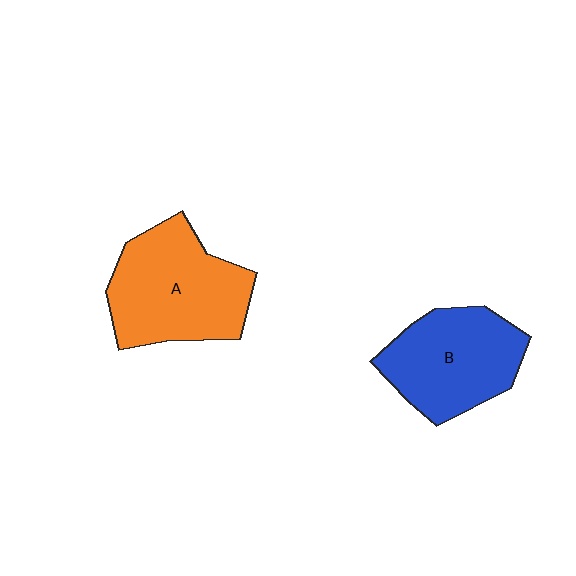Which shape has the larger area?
Shape A (orange).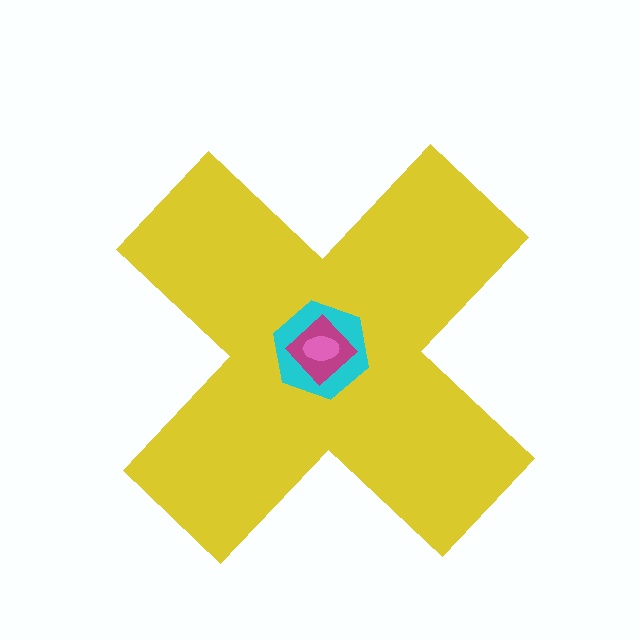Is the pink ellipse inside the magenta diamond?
Yes.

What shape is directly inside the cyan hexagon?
The magenta diamond.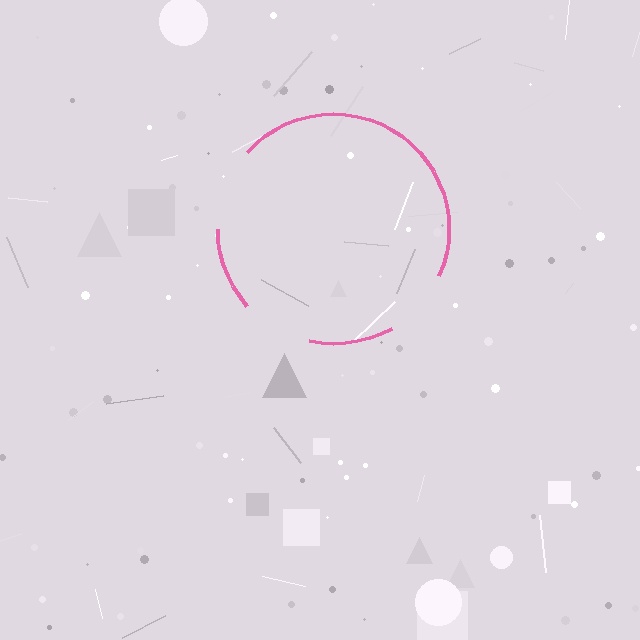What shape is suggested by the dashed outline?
The dashed outline suggests a circle.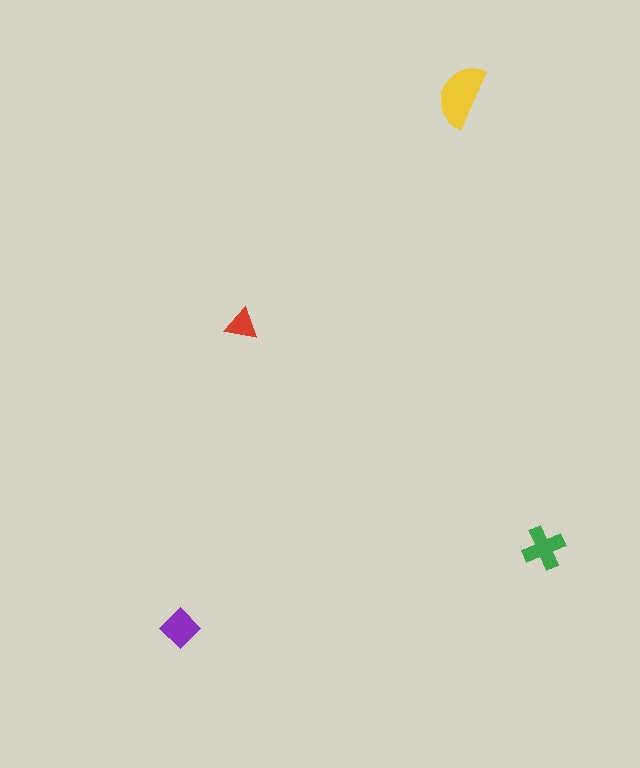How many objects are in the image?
There are 4 objects in the image.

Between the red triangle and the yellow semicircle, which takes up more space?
The yellow semicircle.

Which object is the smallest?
The red triangle.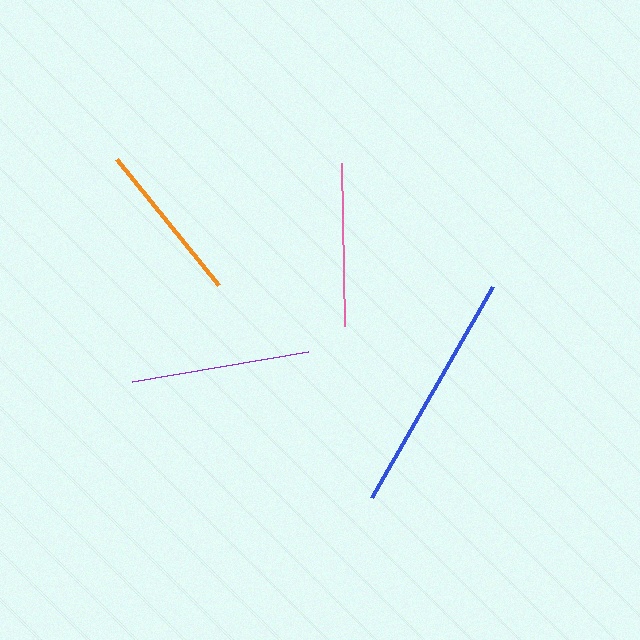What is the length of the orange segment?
The orange segment is approximately 162 pixels long.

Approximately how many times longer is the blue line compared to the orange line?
The blue line is approximately 1.5 times the length of the orange line.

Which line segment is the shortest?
The orange line is the shortest at approximately 162 pixels.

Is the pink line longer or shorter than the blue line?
The blue line is longer than the pink line.